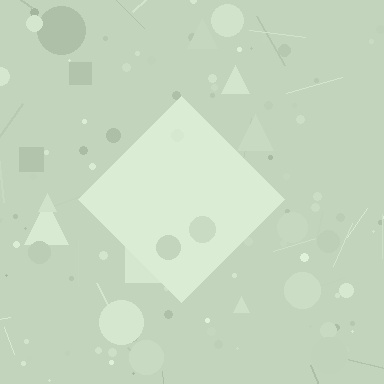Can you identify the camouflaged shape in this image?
The camouflaged shape is a diamond.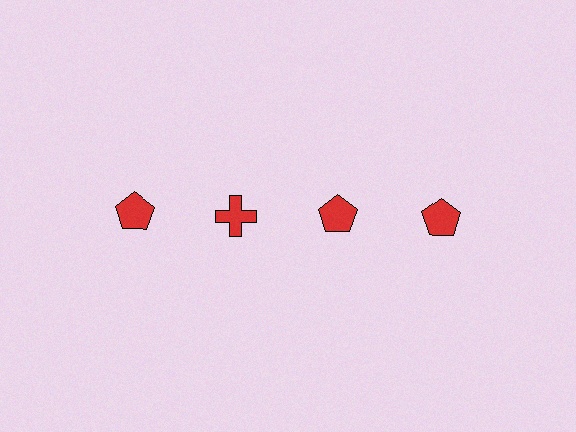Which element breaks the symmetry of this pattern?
The red cross in the top row, second from left column breaks the symmetry. All other shapes are red pentagons.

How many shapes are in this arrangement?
There are 4 shapes arranged in a grid pattern.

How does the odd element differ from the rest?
It has a different shape: cross instead of pentagon.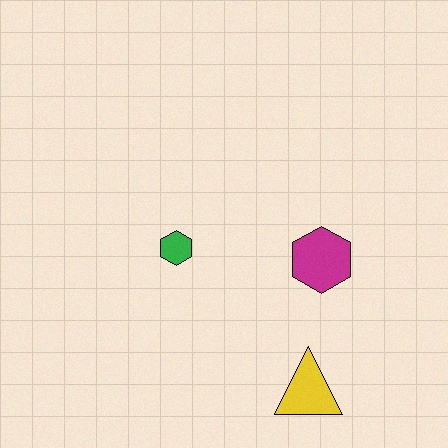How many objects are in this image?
There are 3 objects.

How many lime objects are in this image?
There are no lime objects.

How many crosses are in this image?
There are no crosses.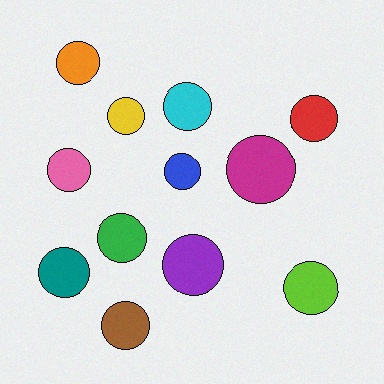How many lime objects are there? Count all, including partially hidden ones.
There is 1 lime object.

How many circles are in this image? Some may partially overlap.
There are 12 circles.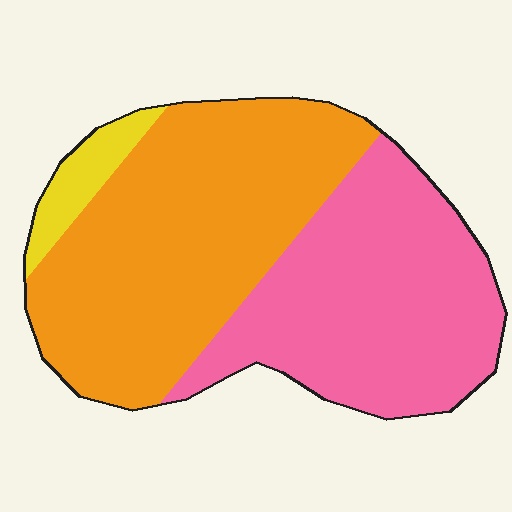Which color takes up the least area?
Yellow, at roughly 5%.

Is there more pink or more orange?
Orange.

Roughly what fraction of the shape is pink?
Pink covers about 45% of the shape.